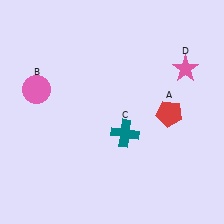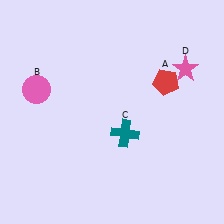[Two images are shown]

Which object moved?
The red pentagon (A) moved up.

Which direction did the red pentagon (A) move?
The red pentagon (A) moved up.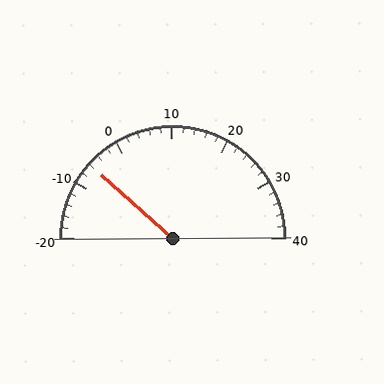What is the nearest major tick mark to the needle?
The nearest major tick mark is -10.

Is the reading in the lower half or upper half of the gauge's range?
The reading is in the lower half of the range (-20 to 40).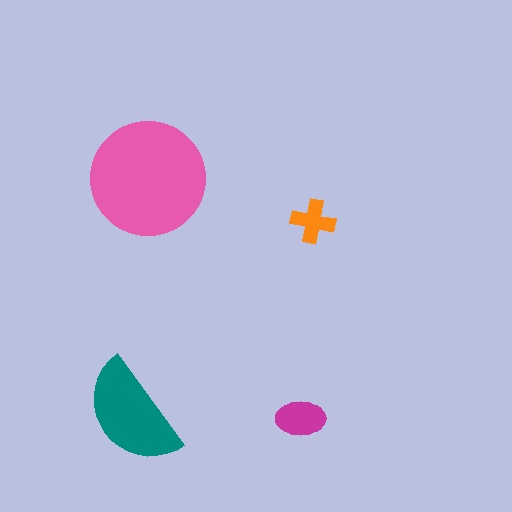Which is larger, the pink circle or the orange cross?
The pink circle.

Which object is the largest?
The pink circle.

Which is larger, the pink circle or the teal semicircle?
The pink circle.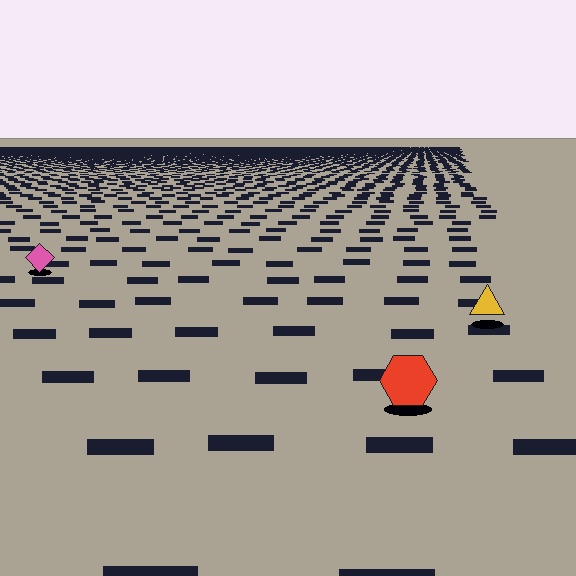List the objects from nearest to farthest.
From nearest to farthest: the red hexagon, the yellow triangle, the pink diamond.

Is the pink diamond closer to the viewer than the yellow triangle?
No. The yellow triangle is closer — you can tell from the texture gradient: the ground texture is coarser near it.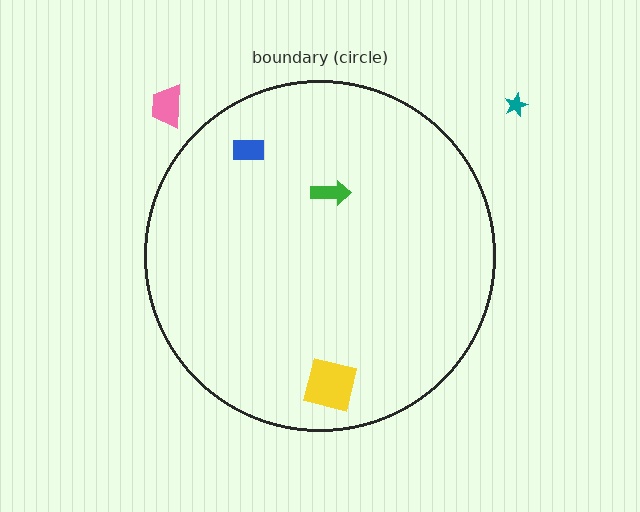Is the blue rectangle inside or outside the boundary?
Inside.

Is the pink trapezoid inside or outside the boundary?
Outside.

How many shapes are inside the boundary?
3 inside, 2 outside.